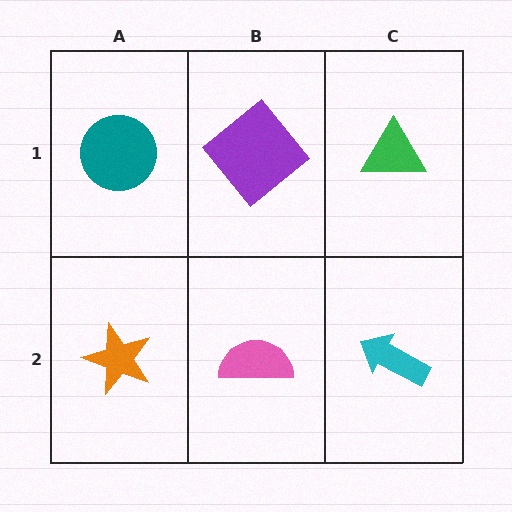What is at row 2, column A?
An orange star.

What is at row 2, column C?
A cyan arrow.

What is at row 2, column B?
A pink semicircle.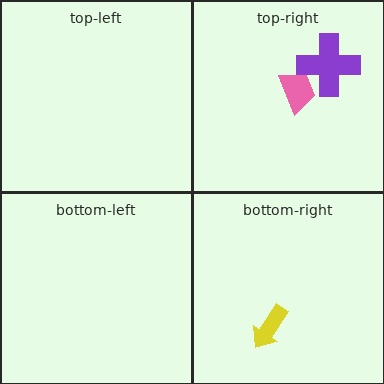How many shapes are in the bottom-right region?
1.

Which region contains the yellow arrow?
The bottom-right region.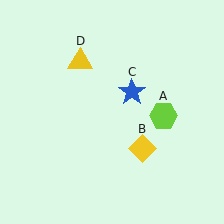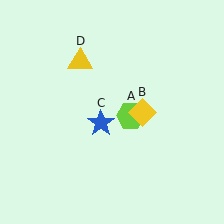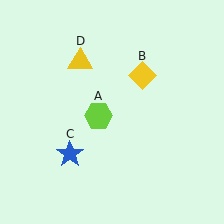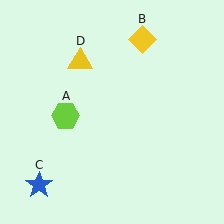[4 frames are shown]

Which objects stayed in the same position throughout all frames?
Yellow triangle (object D) remained stationary.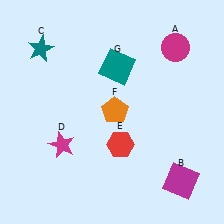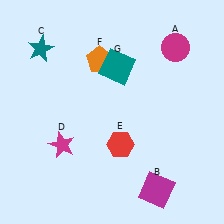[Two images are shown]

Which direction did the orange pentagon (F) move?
The orange pentagon (F) moved up.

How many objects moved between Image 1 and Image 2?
2 objects moved between the two images.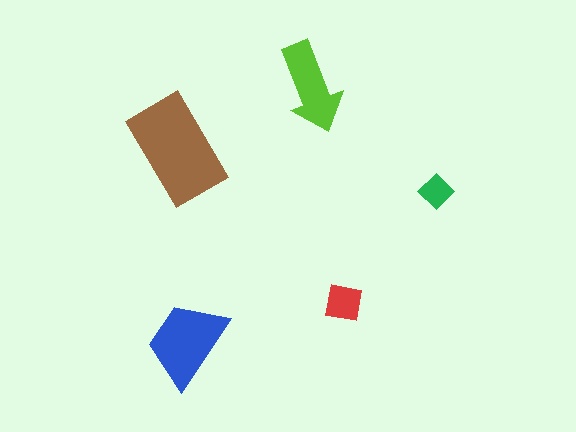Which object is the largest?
The brown rectangle.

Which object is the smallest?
The green diamond.